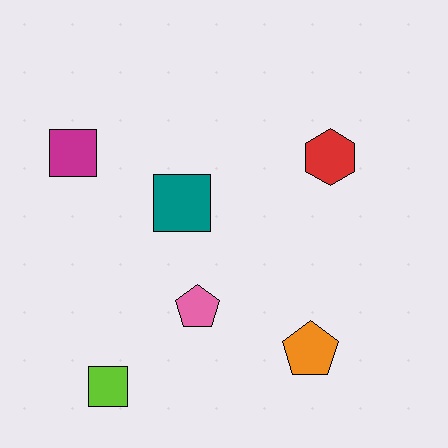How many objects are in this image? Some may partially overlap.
There are 6 objects.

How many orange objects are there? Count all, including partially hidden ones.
There is 1 orange object.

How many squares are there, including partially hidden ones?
There are 3 squares.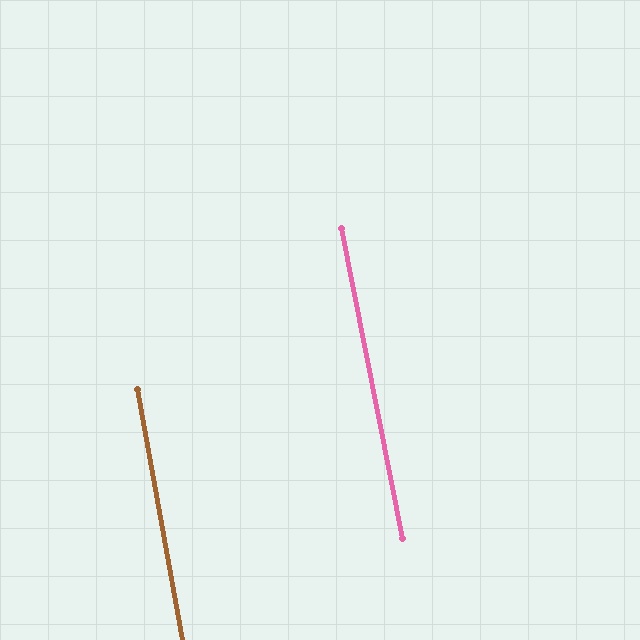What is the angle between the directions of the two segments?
Approximately 1 degree.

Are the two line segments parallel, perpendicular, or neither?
Parallel — their directions differ by only 0.9°.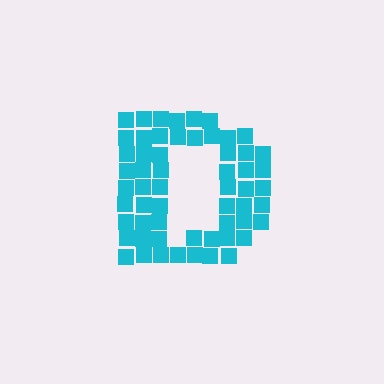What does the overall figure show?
The overall figure shows the letter D.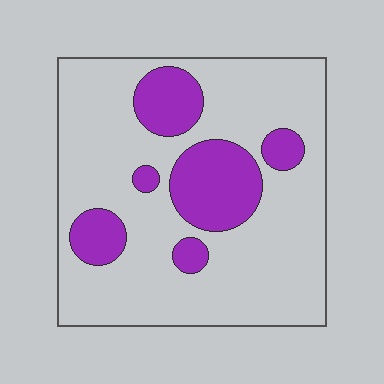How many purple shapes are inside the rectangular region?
6.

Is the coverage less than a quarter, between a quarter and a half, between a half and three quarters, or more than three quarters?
Less than a quarter.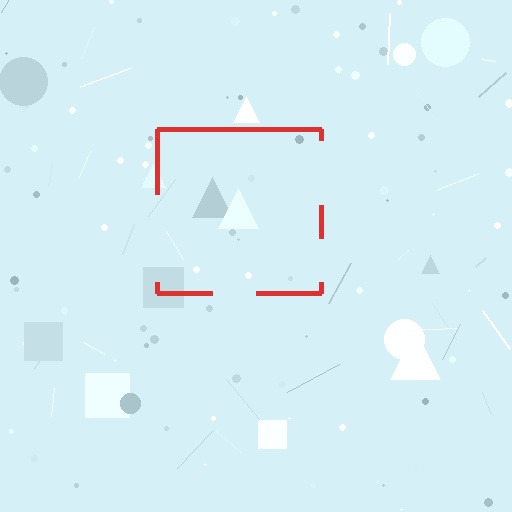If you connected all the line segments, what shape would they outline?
They would outline a square.